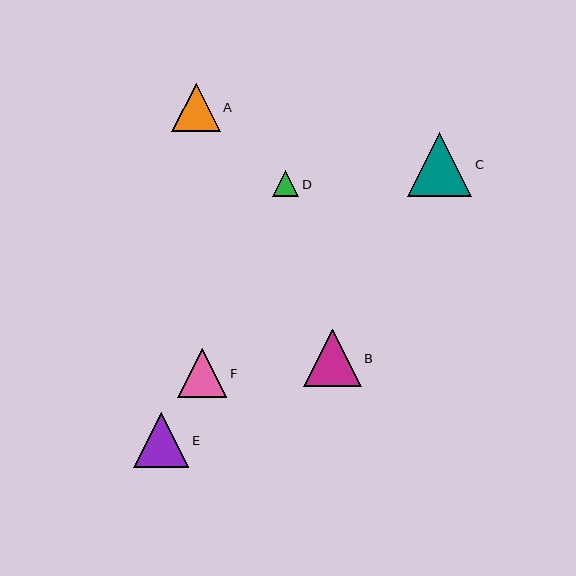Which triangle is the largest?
Triangle C is the largest with a size of approximately 64 pixels.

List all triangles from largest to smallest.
From largest to smallest: C, B, E, F, A, D.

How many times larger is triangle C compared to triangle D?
Triangle C is approximately 2.5 times the size of triangle D.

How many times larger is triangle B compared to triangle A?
Triangle B is approximately 1.2 times the size of triangle A.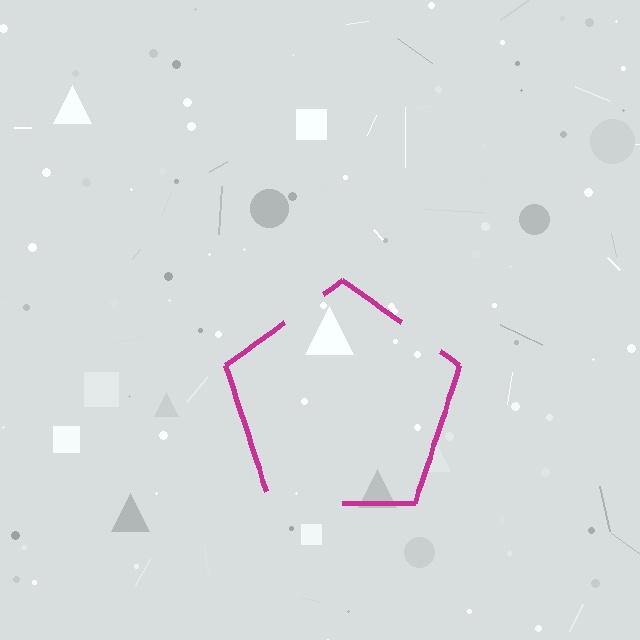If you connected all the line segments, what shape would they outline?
They would outline a pentagon.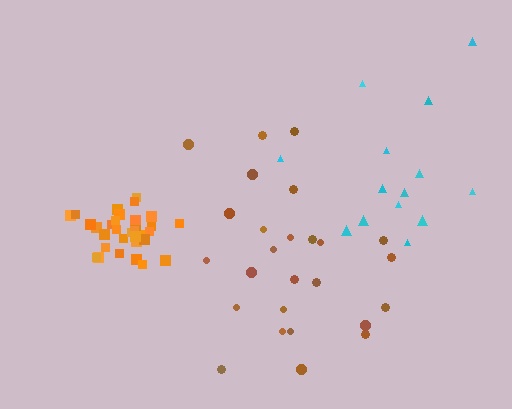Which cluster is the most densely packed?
Orange.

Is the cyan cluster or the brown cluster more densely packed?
Brown.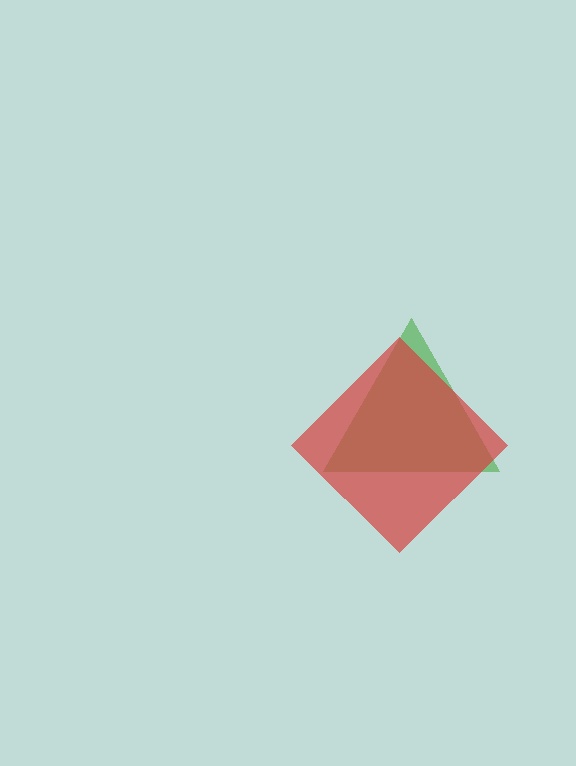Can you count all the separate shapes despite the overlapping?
Yes, there are 2 separate shapes.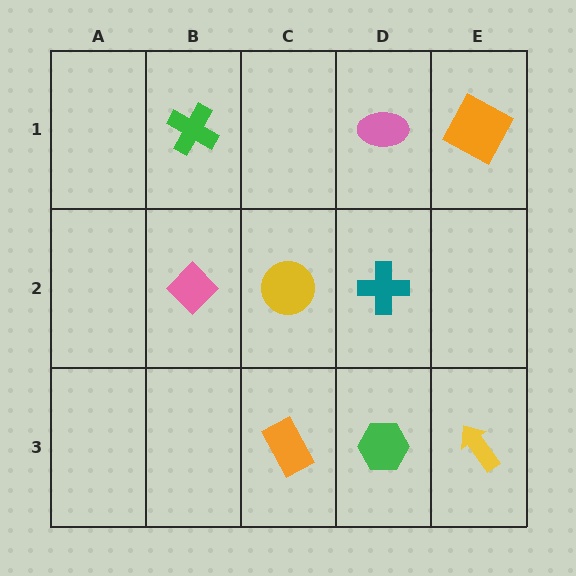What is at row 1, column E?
An orange square.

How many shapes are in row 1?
3 shapes.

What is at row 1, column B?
A green cross.